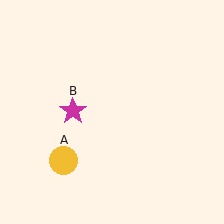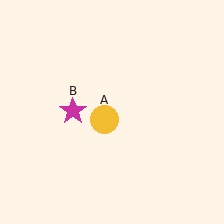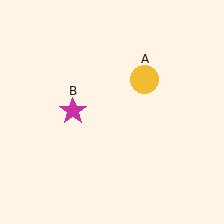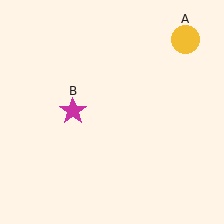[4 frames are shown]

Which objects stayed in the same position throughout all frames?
Magenta star (object B) remained stationary.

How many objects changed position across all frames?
1 object changed position: yellow circle (object A).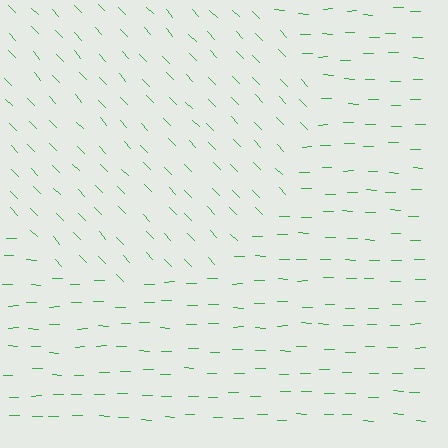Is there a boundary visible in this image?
Yes, there is a texture boundary formed by a change in line orientation.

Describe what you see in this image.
The image is filled with small green line segments. A circle region in the image has lines oriented differently from the surrounding lines, creating a visible texture boundary.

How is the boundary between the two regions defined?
The boundary is defined purely by a change in line orientation (approximately 45 degrees difference). All lines are the same color and thickness.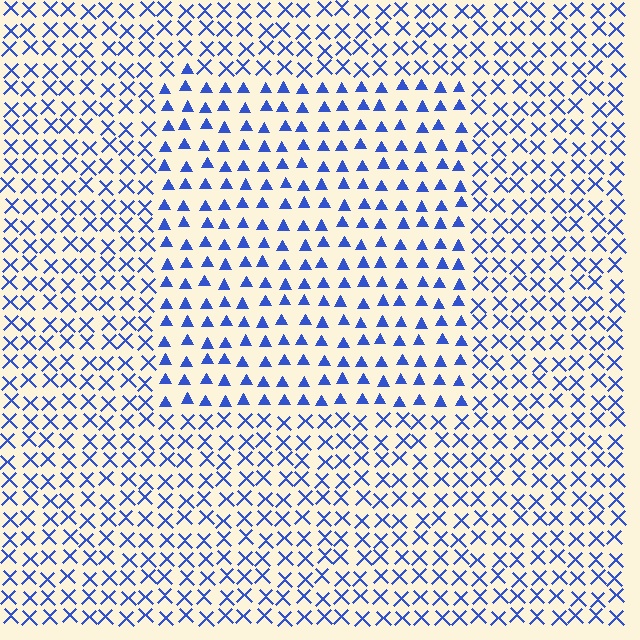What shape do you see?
I see a rectangle.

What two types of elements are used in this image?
The image uses triangles inside the rectangle region and X marks outside it.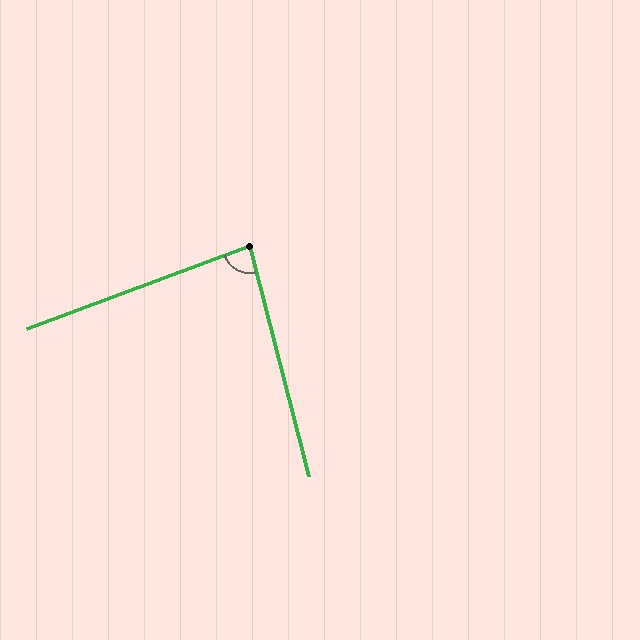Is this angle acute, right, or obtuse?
It is acute.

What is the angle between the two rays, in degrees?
Approximately 84 degrees.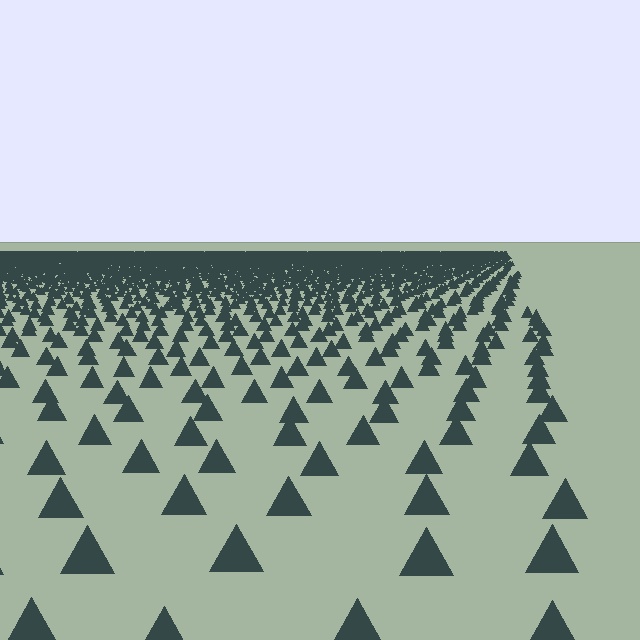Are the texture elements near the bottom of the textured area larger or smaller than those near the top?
Larger. Near the bottom, elements are closer to the viewer and appear at a bigger on-screen size.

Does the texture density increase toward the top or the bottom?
Density increases toward the top.